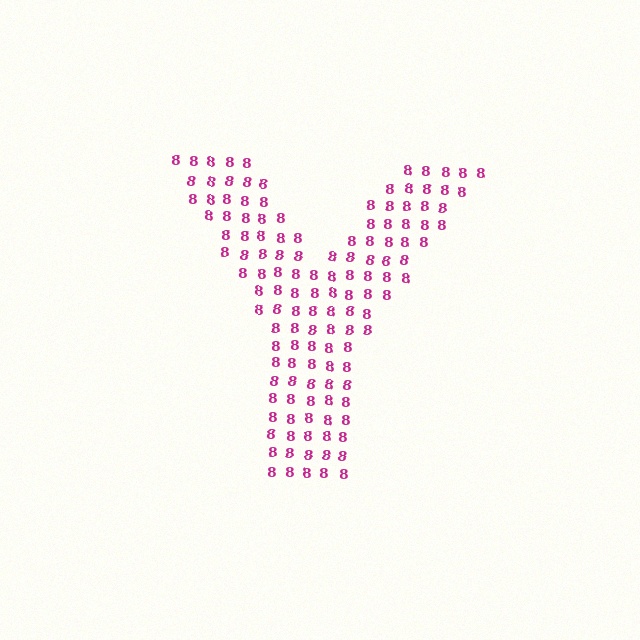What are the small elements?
The small elements are digit 8's.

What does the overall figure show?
The overall figure shows the letter Y.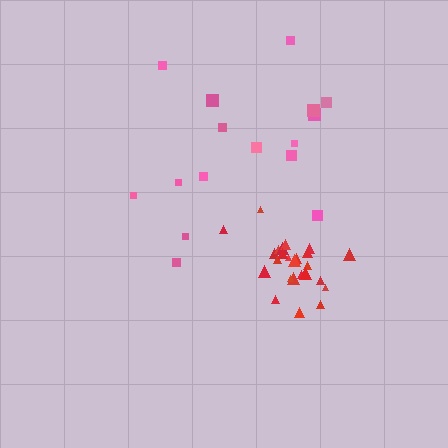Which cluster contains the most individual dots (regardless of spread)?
Red (25).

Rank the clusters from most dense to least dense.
red, pink.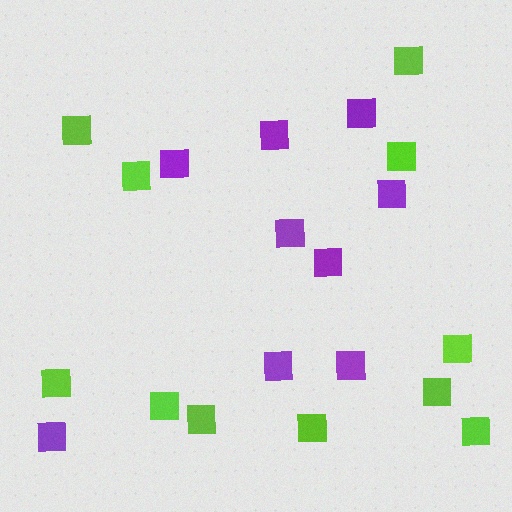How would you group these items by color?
There are 2 groups: one group of purple squares (9) and one group of lime squares (11).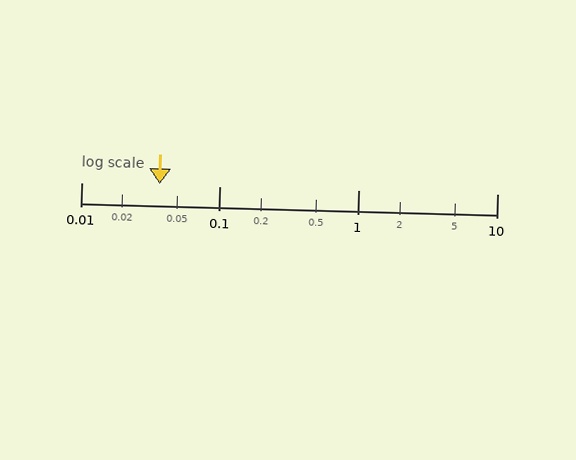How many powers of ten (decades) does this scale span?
The scale spans 3 decades, from 0.01 to 10.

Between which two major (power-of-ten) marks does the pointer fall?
The pointer is between 0.01 and 0.1.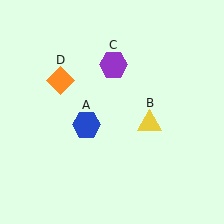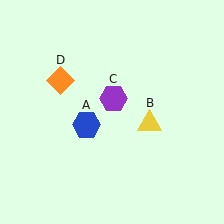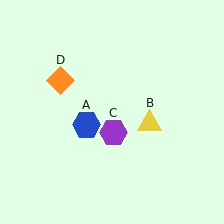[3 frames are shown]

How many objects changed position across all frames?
1 object changed position: purple hexagon (object C).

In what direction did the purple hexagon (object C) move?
The purple hexagon (object C) moved down.